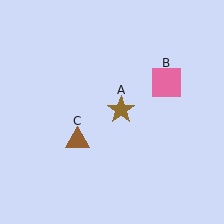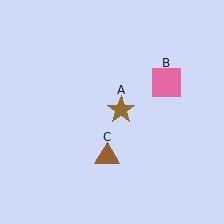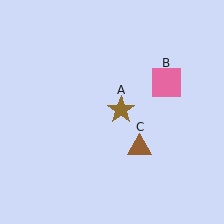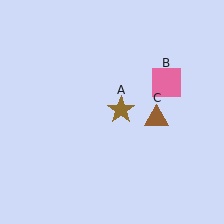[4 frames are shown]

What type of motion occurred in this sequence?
The brown triangle (object C) rotated counterclockwise around the center of the scene.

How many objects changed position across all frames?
1 object changed position: brown triangle (object C).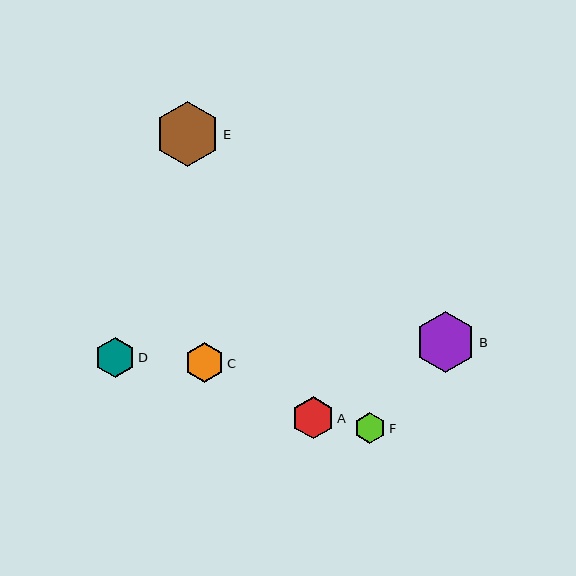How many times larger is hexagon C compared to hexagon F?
Hexagon C is approximately 1.2 times the size of hexagon F.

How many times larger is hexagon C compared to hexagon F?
Hexagon C is approximately 1.2 times the size of hexagon F.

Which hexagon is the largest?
Hexagon E is the largest with a size of approximately 65 pixels.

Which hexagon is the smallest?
Hexagon F is the smallest with a size of approximately 32 pixels.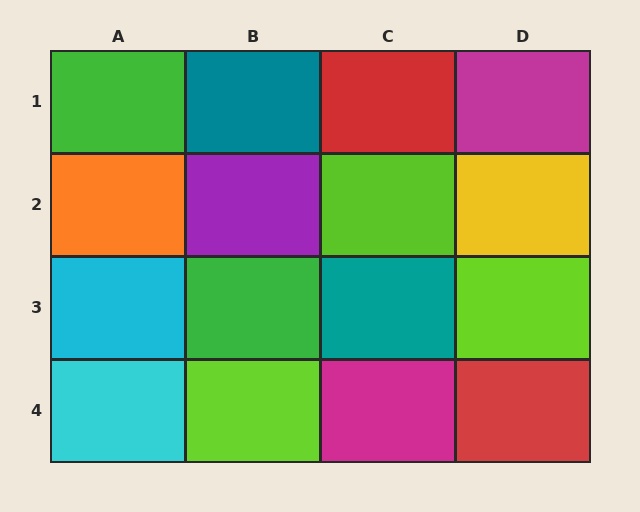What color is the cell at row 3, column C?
Teal.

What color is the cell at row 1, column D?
Magenta.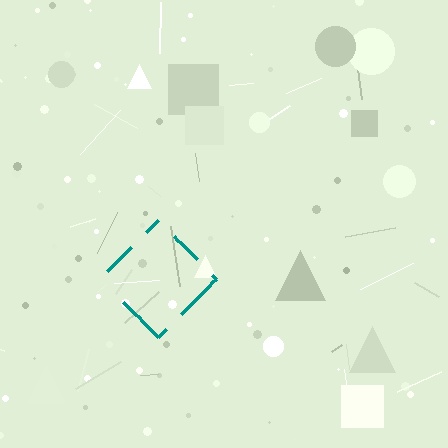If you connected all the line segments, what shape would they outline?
They would outline a diamond.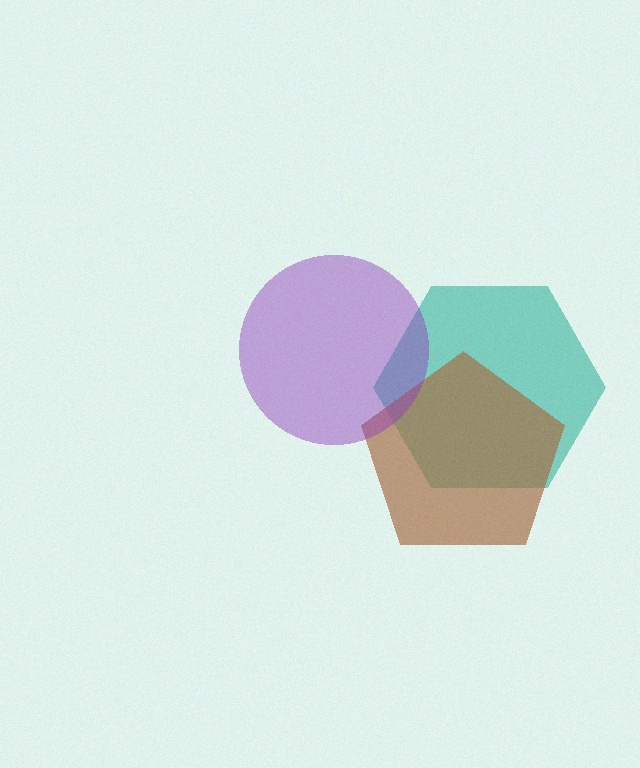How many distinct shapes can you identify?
There are 3 distinct shapes: a teal hexagon, a brown pentagon, a purple circle.